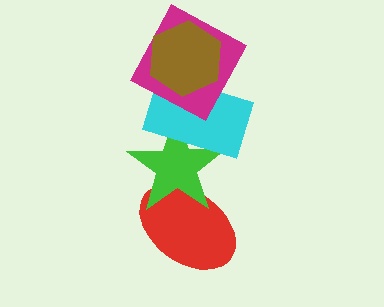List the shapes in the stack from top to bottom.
From top to bottom: the brown hexagon, the magenta square, the cyan rectangle, the green star, the red ellipse.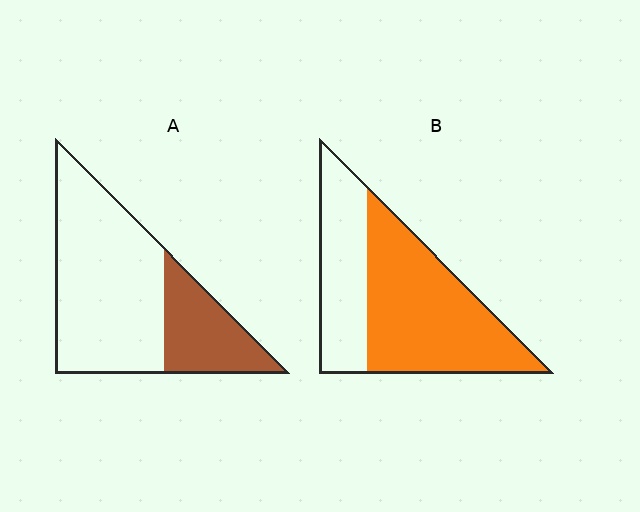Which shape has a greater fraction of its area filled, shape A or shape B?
Shape B.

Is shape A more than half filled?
No.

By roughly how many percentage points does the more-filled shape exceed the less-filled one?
By roughly 35 percentage points (B over A).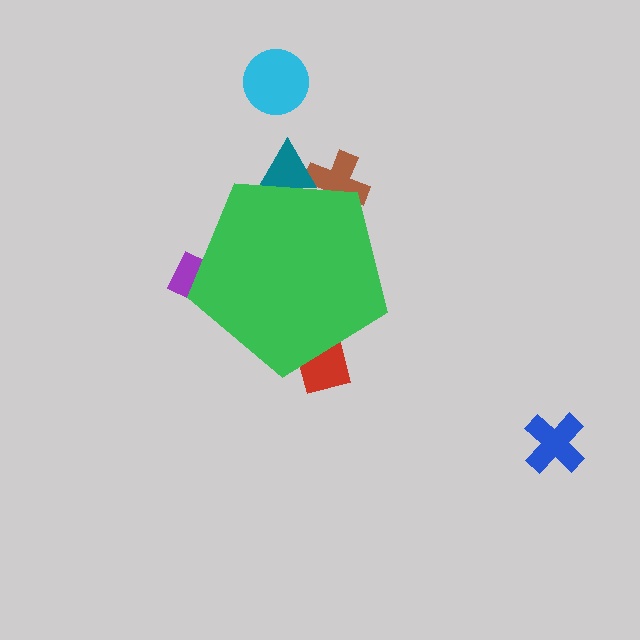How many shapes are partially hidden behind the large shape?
4 shapes are partially hidden.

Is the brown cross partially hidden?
Yes, the brown cross is partially hidden behind the green pentagon.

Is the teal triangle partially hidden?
Yes, the teal triangle is partially hidden behind the green pentagon.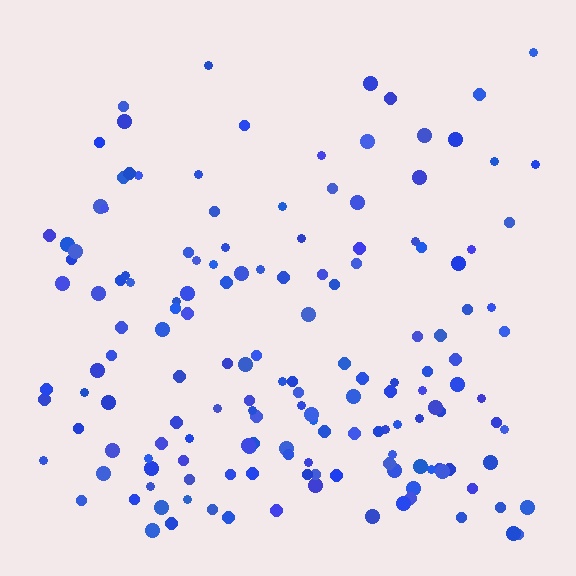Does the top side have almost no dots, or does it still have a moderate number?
Still a moderate number, just noticeably fewer than the bottom.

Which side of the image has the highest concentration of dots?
The bottom.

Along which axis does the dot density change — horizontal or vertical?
Vertical.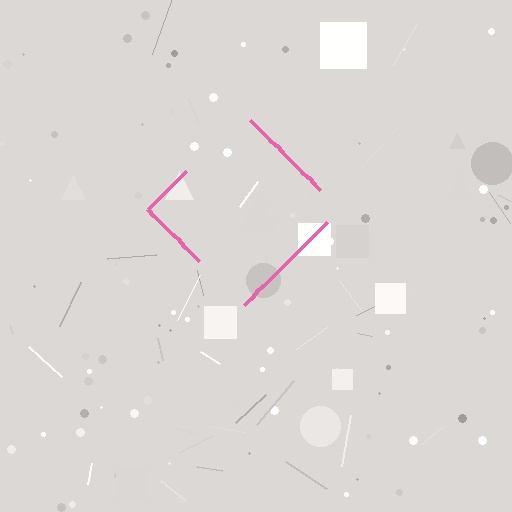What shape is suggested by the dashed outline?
The dashed outline suggests a diamond.